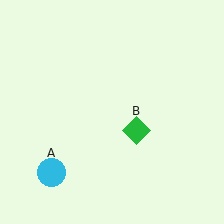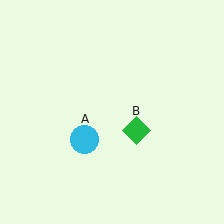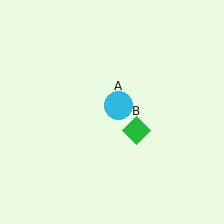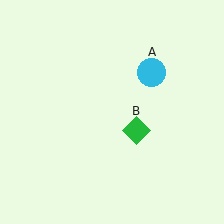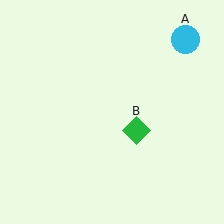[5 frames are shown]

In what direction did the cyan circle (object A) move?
The cyan circle (object A) moved up and to the right.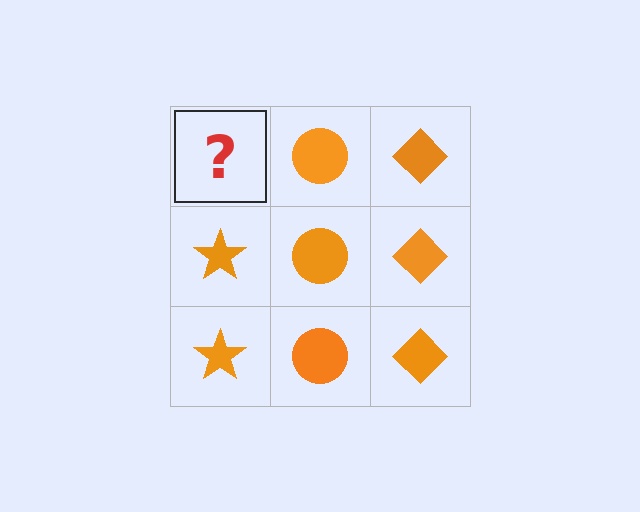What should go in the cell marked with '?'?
The missing cell should contain an orange star.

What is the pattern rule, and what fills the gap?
The rule is that each column has a consistent shape. The gap should be filled with an orange star.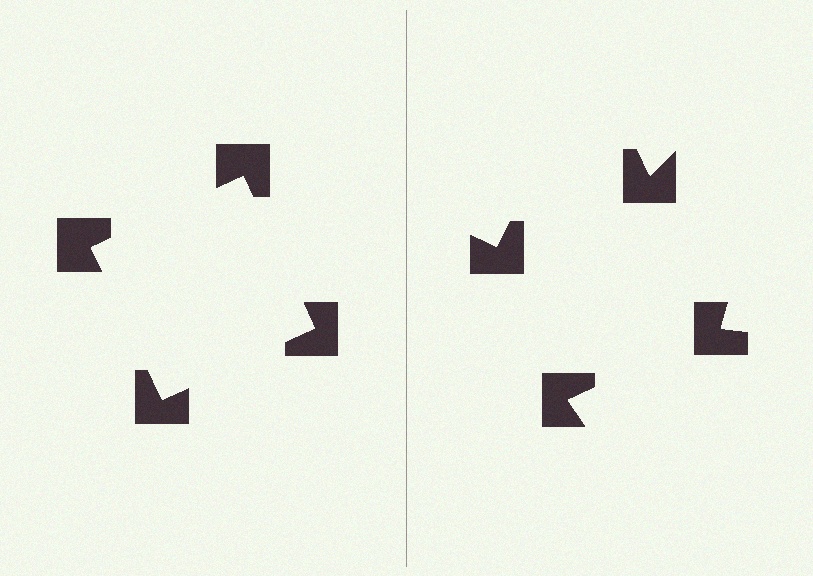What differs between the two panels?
The notched squares are positioned identically on both sides; only the wedge orientations differ. On the left they align to a square; on the right they are misaligned.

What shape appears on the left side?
An illusory square.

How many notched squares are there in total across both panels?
8 — 4 on each side.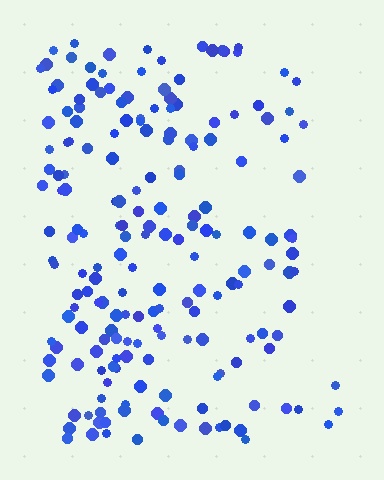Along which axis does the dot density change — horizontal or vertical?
Horizontal.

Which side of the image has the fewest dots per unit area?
The right.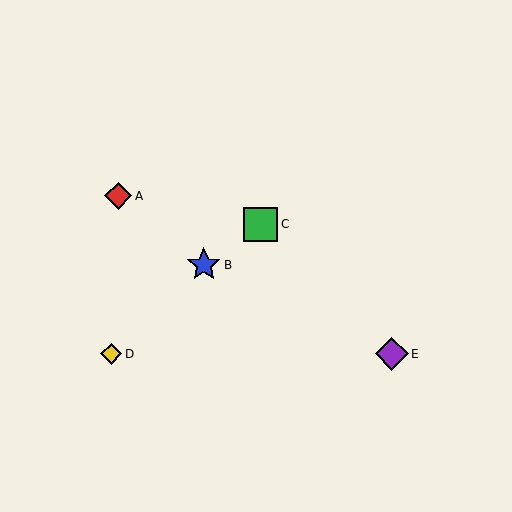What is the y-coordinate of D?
Object D is at y≈354.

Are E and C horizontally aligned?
No, E is at y≈354 and C is at y≈224.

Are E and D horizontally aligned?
Yes, both are at y≈354.